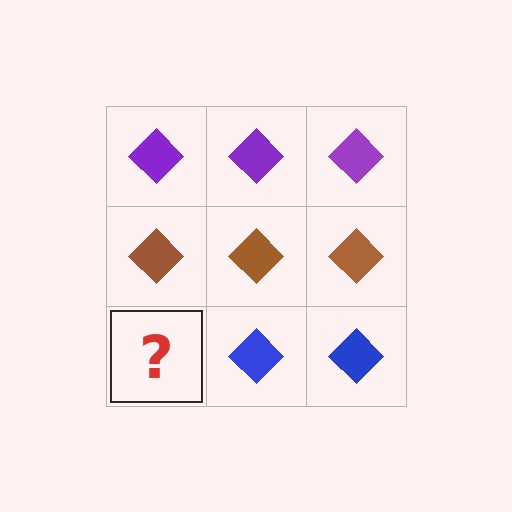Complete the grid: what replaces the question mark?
The question mark should be replaced with a blue diamond.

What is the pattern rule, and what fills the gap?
The rule is that each row has a consistent color. The gap should be filled with a blue diamond.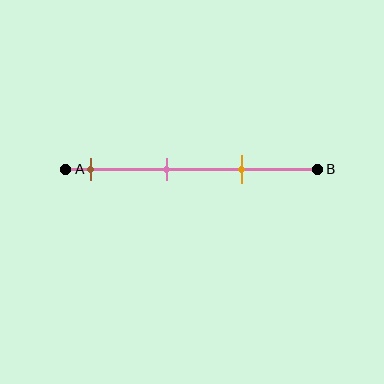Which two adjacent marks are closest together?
The pink and orange marks are the closest adjacent pair.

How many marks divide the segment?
There are 3 marks dividing the segment.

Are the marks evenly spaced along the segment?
Yes, the marks are approximately evenly spaced.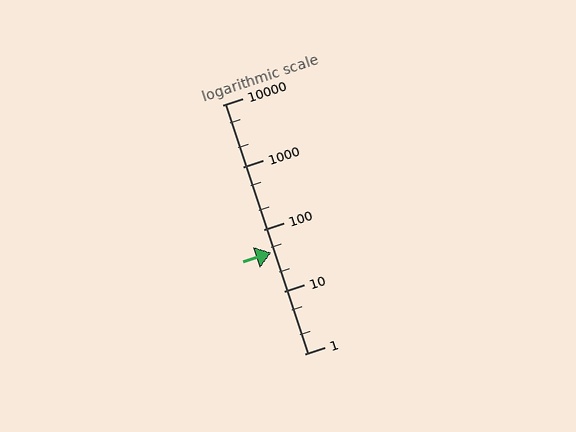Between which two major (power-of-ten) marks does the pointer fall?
The pointer is between 10 and 100.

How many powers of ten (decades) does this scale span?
The scale spans 4 decades, from 1 to 10000.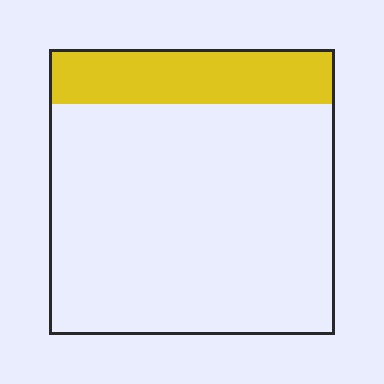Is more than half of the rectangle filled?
No.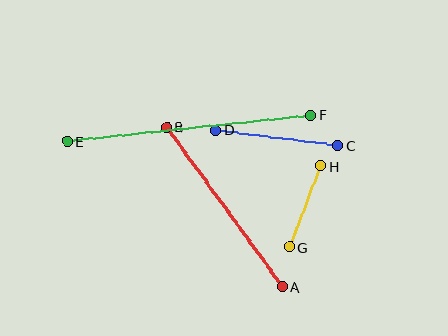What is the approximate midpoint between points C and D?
The midpoint is at approximately (277, 138) pixels.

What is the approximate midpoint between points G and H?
The midpoint is at approximately (305, 207) pixels.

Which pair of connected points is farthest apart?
Points E and F are farthest apart.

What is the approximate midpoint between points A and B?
The midpoint is at approximately (224, 207) pixels.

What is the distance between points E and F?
The distance is approximately 245 pixels.